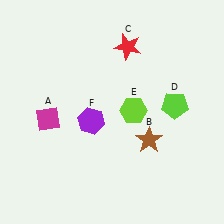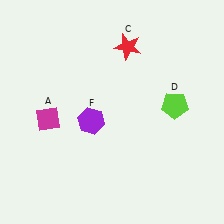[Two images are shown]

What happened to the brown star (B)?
The brown star (B) was removed in Image 2. It was in the bottom-right area of Image 1.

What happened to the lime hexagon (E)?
The lime hexagon (E) was removed in Image 2. It was in the top-right area of Image 1.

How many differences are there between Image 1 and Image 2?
There are 2 differences between the two images.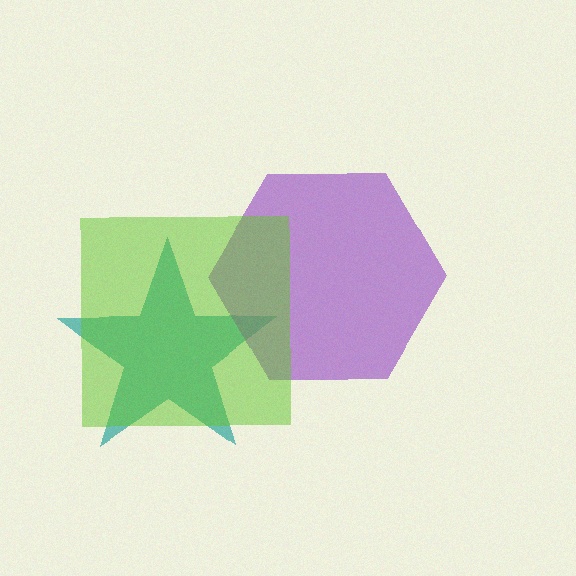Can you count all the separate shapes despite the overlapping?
Yes, there are 3 separate shapes.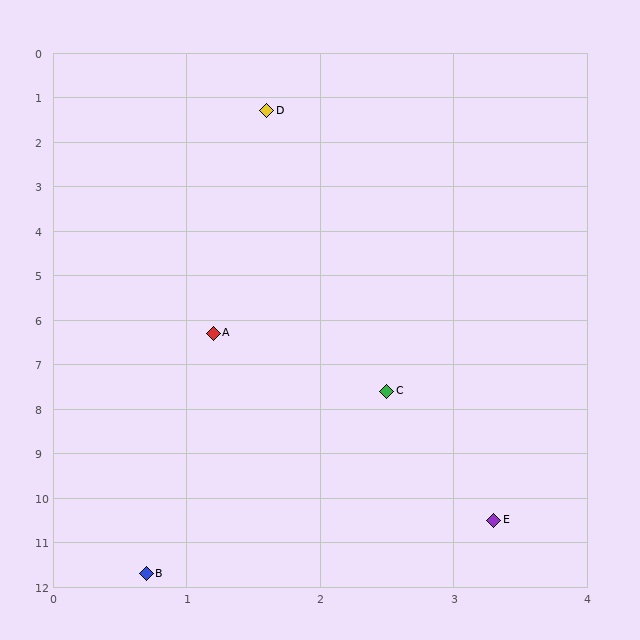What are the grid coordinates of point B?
Point B is at approximately (0.7, 11.7).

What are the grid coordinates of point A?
Point A is at approximately (1.2, 6.3).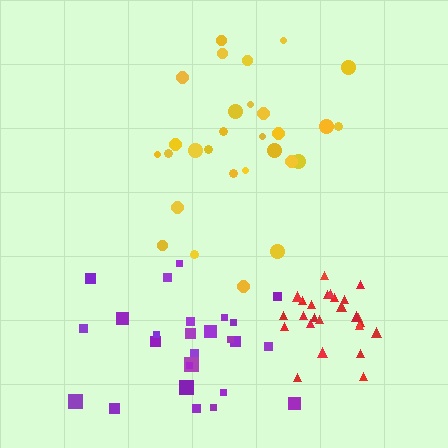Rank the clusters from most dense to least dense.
red, purple, yellow.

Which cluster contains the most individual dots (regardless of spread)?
Yellow (29).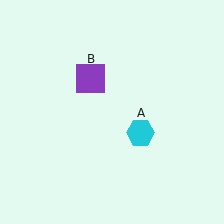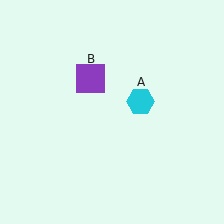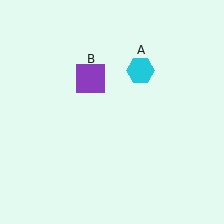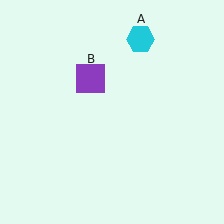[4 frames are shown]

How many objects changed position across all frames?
1 object changed position: cyan hexagon (object A).